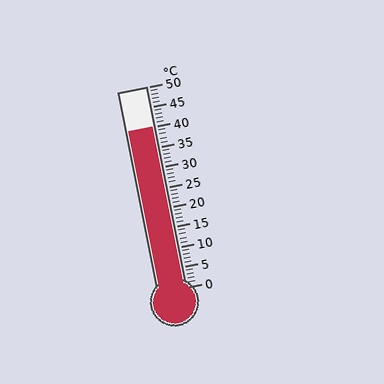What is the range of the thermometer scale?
The thermometer scale ranges from 0°C to 50°C.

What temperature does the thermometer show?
The thermometer shows approximately 40°C.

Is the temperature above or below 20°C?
The temperature is above 20°C.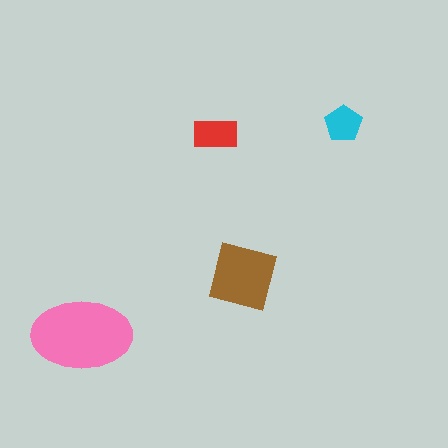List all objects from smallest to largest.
The cyan pentagon, the red rectangle, the brown square, the pink ellipse.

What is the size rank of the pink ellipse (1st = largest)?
1st.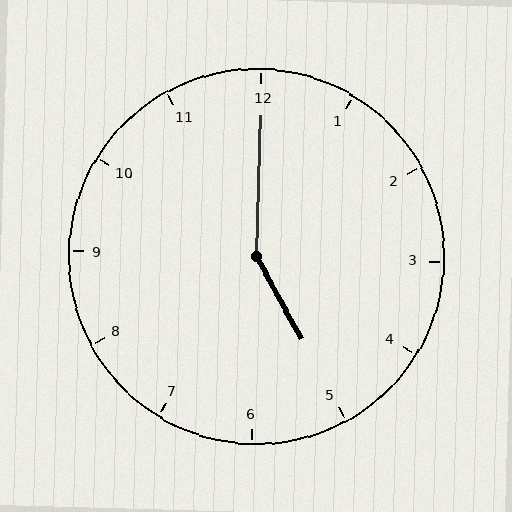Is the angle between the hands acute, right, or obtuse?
It is obtuse.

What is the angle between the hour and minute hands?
Approximately 150 degrees.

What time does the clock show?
5:00.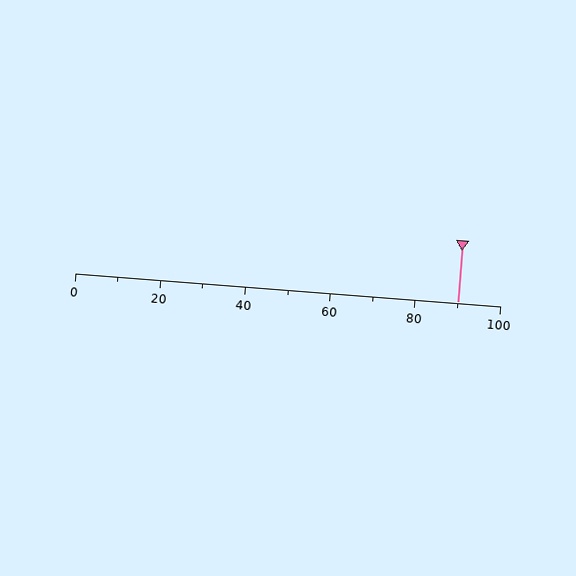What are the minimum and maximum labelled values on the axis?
The axis runs from 0 to 100.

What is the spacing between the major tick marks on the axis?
The major ticks are spaced 20 apart.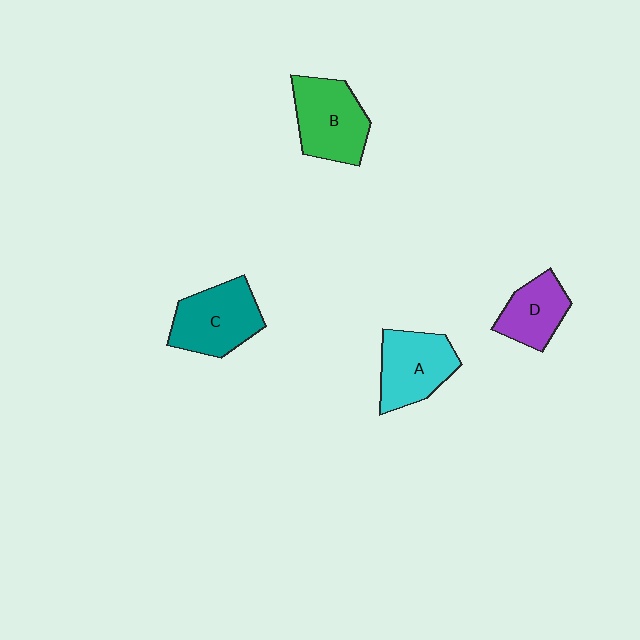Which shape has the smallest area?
Shape D (purple).